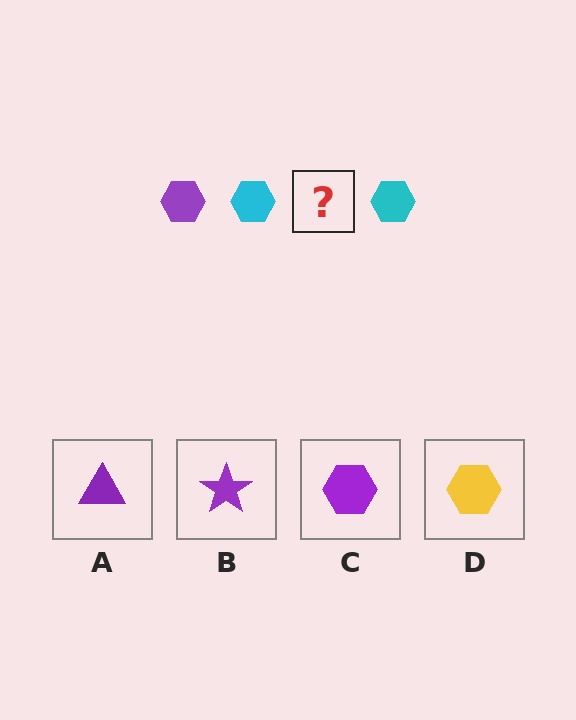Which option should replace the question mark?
Option C.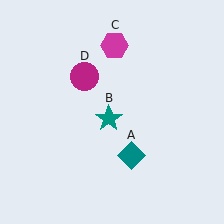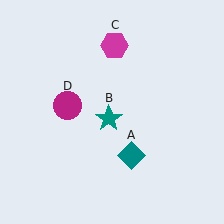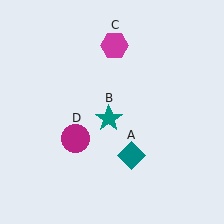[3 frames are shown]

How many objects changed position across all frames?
1 object changed position: magenta circle (object D).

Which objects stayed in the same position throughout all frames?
Teal diamond (object A) and teal star (object B) and magenta hexagon (object C) remained stationary.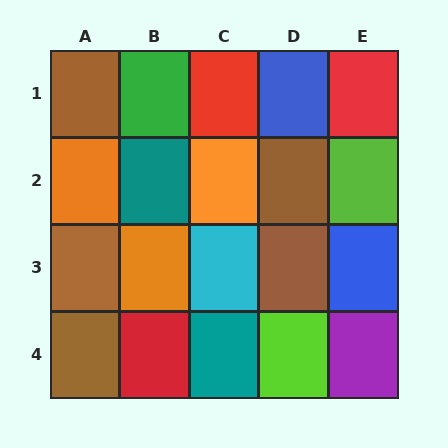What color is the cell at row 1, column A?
Brown.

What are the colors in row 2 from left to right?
Orange, teal, orange, brown, lime.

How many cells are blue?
2 cells are blue.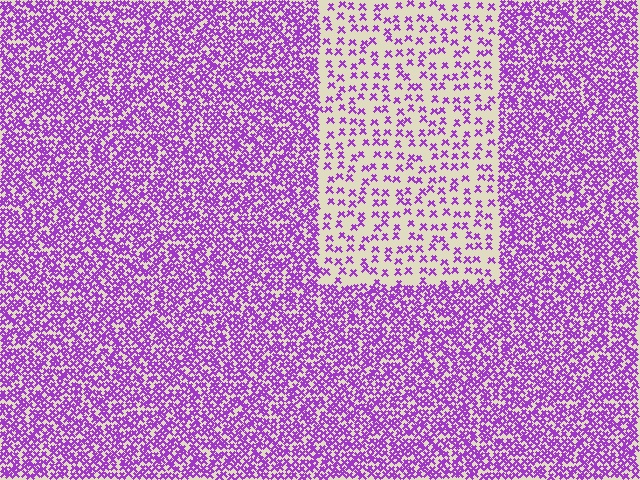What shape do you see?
I see a rectangle.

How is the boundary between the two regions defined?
The boundary is defined by a change in element density (approximately 2.8x ratio). All elements are the same color, size, and shape.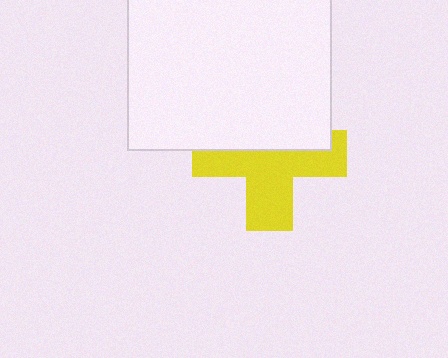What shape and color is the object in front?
The object in front is a white square.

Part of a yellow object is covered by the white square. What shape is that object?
It is a cross.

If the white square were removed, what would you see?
You would see the complete yellow cross.